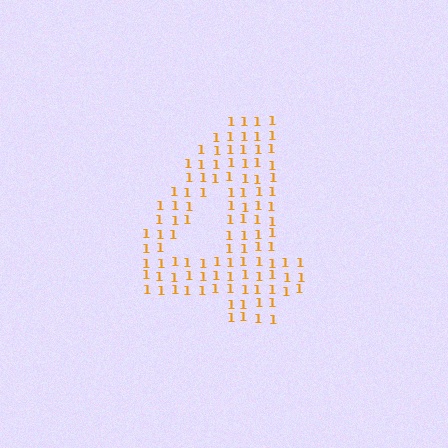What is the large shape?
The large shape is the digit 4.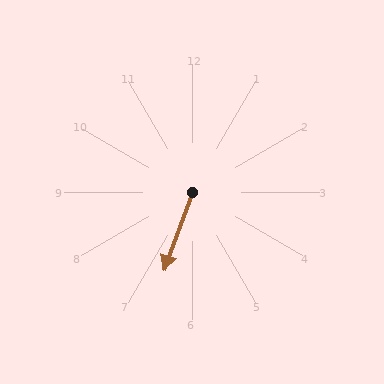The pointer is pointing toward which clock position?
Roughly 7 o'clock.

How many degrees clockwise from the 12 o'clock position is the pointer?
Approximately 200 degrees.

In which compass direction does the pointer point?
South.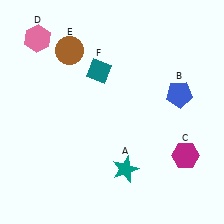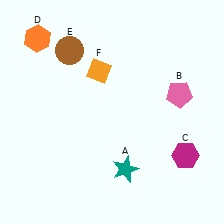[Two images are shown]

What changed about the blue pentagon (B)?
In Image 1, B is blue. In Image 2, it changed to pink.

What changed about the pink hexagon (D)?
In Image 1, D is pink. In Image 2, it changed to orange.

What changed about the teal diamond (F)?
In Image 1, F is teal. In Image 2, it changed to orange.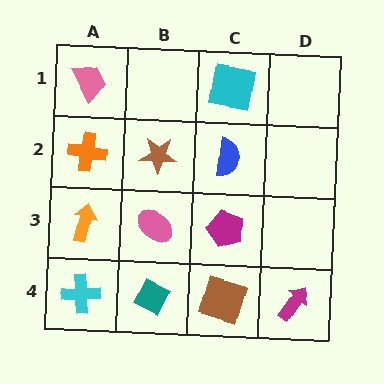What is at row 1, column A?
A pink trapezoid.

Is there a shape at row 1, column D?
No, that cell is empty.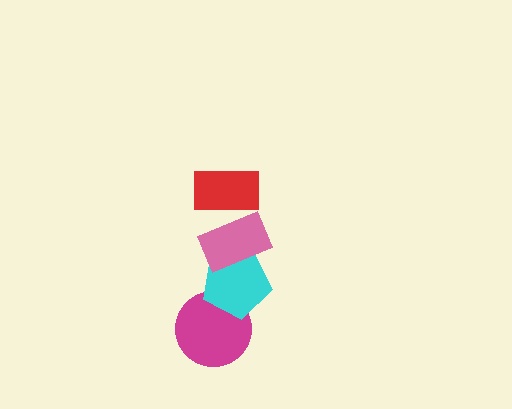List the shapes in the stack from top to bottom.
From top to bottom: the red rectangle, the pink rectangle, the cyan pentagon, the magenta circle.